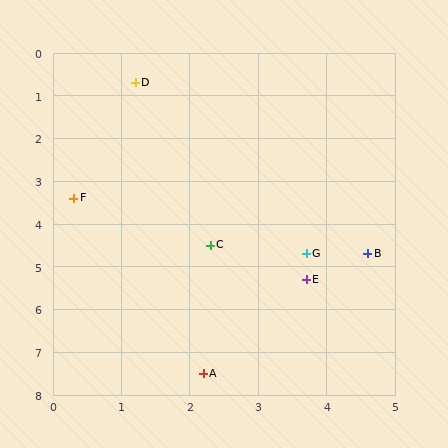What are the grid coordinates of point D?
Point D is at approximately (1.2, 0.7).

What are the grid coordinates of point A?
Point A is at approximately (2.2, 7.5).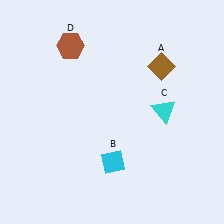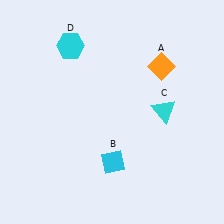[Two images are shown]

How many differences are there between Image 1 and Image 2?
There are 2 differences between the two images.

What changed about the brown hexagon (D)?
In Image 1, D is brown. In Image 2, it changed to cyan.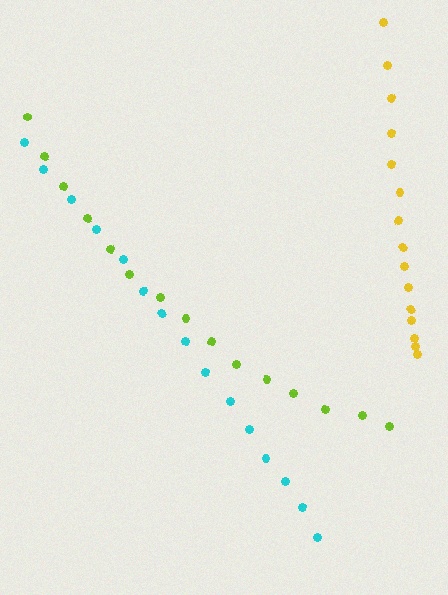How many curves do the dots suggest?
There are 3 distinct paths.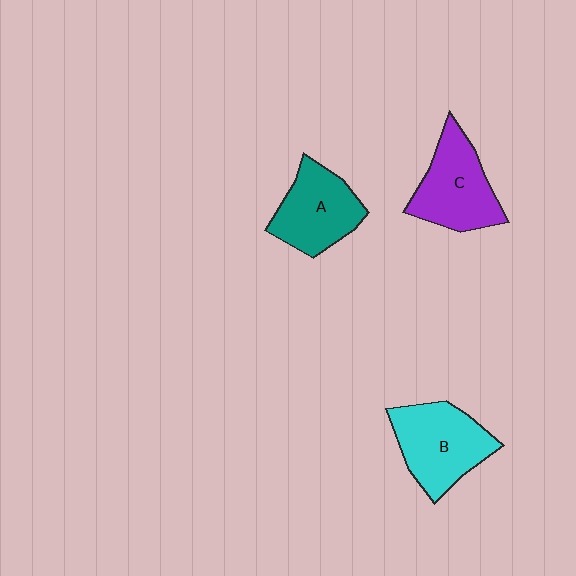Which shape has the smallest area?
Shape A (teal).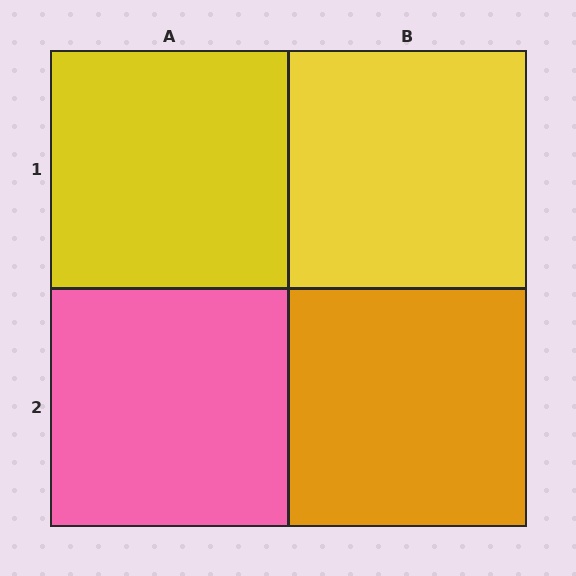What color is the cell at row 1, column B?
Yellow.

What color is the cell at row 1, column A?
Yellow.